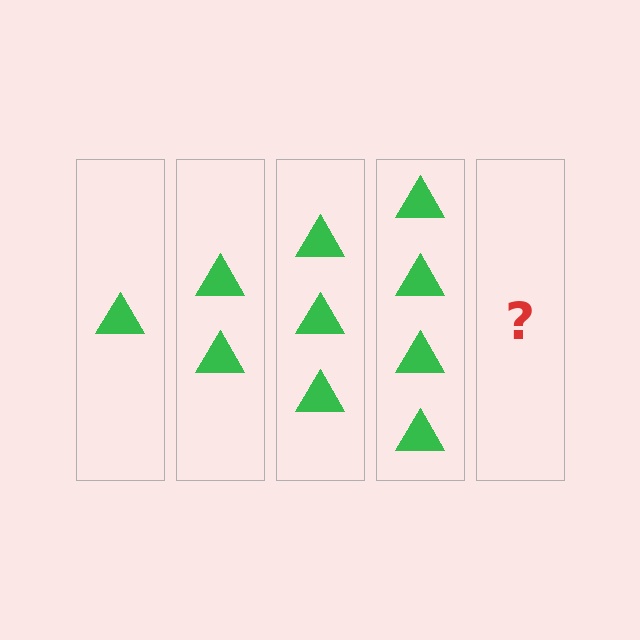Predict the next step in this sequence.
The next step is 5 triangles.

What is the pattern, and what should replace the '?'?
The pattern is that each step adds one more triangle. The '?' should be 5 triangles.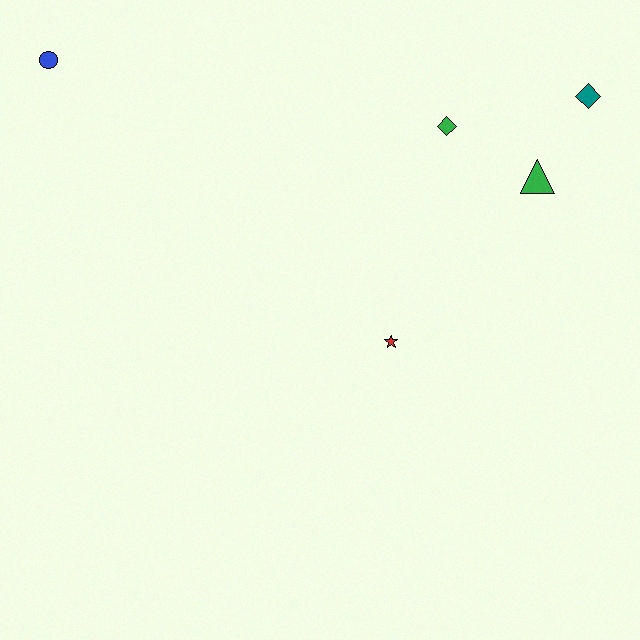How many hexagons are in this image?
There are no hexagons.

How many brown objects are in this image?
There are no brown objects.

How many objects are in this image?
There are 5 objects.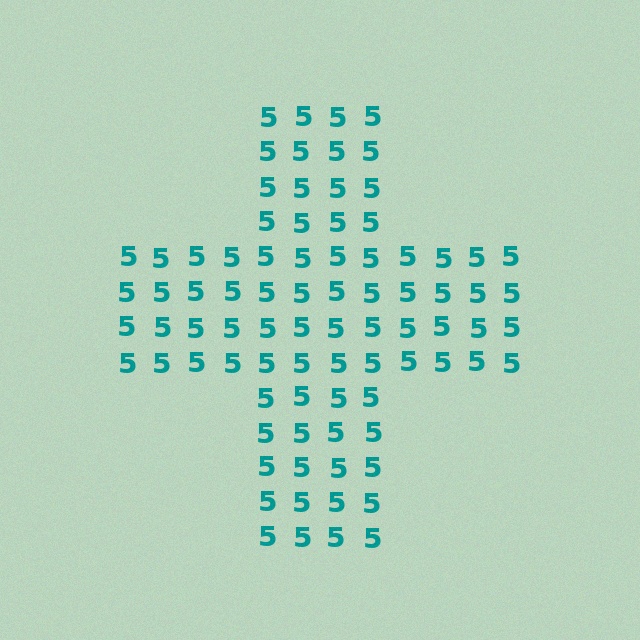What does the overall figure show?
The overall figure shows a cross.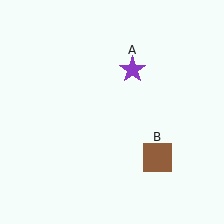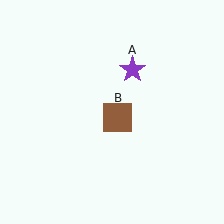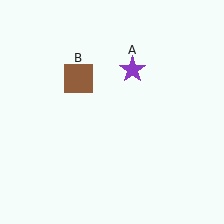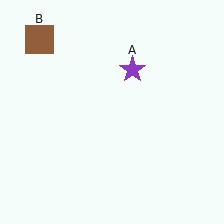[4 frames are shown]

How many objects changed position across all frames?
1 object changed position: brown square (object B).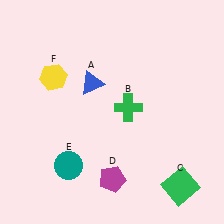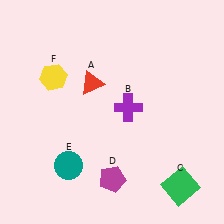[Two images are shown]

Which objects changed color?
A changed from blue to red. B changed from green to purple.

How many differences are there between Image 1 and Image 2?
There are 2 differences between the two images.